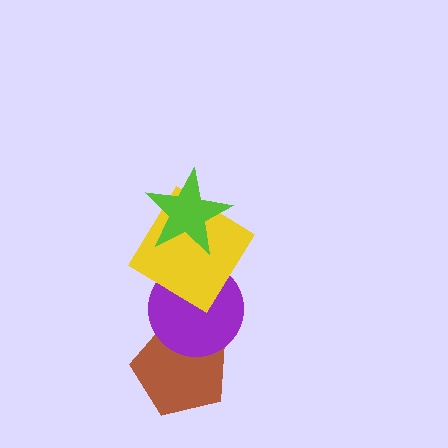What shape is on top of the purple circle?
The yellow diamond is on top of the purple circle.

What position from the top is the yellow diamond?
The yellow diamond is 2nd from the top.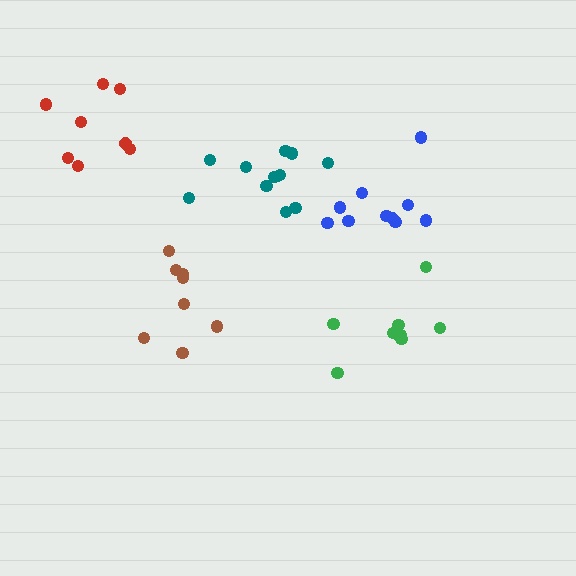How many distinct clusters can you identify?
There are 5 distinct clusters.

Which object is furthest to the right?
The green cluster is rightmost.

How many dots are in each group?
Group 1: 10 dots, Group 2: 9 dots, Group 3: 12 dots, Group 4: 8 dots, Group 5: 8 dots (47 total).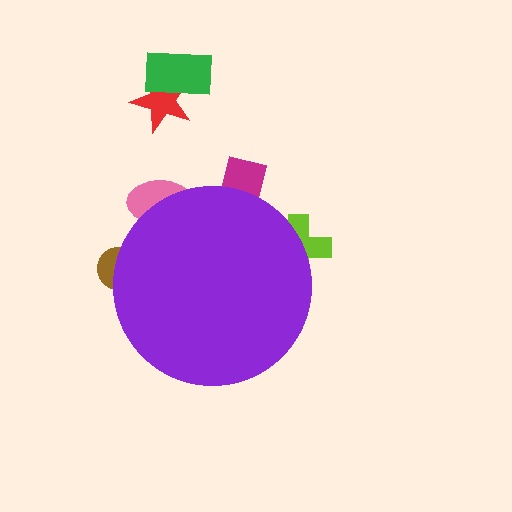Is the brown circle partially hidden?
Yes, the brown circle is partially hidden behind the purple circle.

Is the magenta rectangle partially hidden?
Yes, the magenta rectangle is partially hidden behind the purple circle.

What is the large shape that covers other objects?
A purple circle.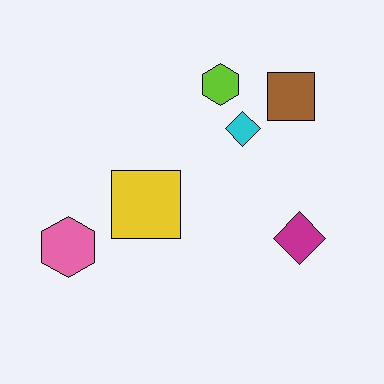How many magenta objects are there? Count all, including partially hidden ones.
There is 1 magenta object.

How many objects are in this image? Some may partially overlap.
There are 6 objects.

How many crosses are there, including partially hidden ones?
There are no crosses.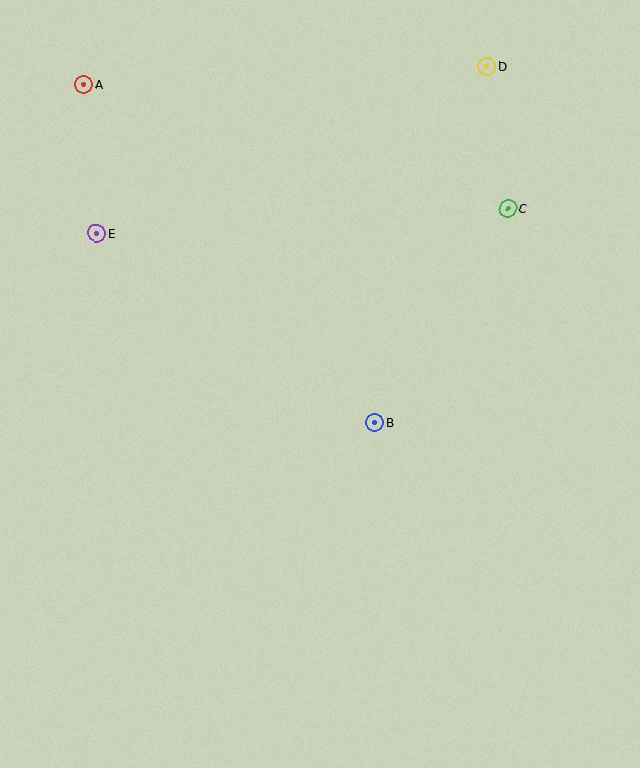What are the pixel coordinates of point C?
Point C is at (508, 208).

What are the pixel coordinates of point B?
Point B is at (375, 423).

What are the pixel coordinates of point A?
Point A is at (84, 84).